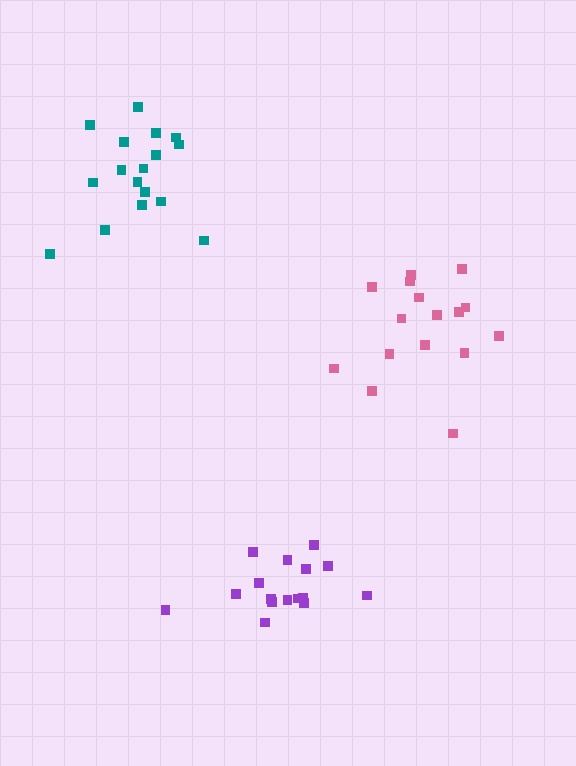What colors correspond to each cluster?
The clusters are colored: purple, teal, pink.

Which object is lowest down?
The purple cluster is bottommost.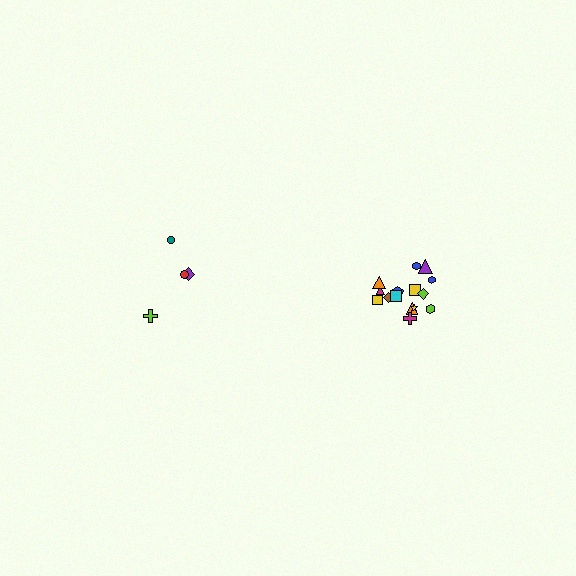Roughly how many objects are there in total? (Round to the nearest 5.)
Roughly 20 objects in total.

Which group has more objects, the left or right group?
The right group.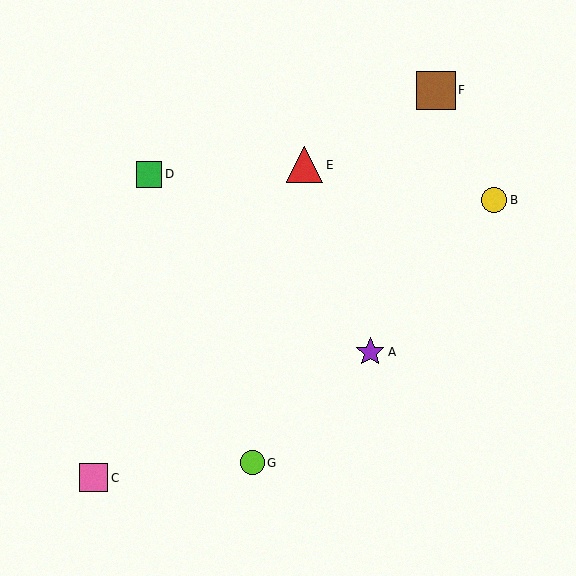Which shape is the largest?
The brown square (labeled F) is the largest.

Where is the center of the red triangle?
The center of the red triangle is at (305, 165).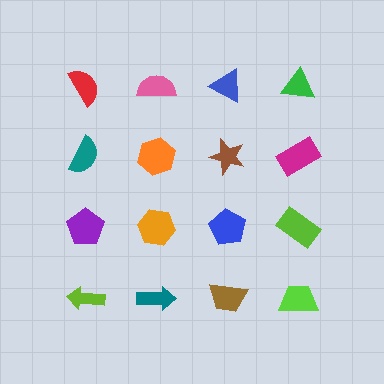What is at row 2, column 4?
A magenta rectangle.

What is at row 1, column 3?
A blue triangle.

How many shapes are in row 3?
4 shapes.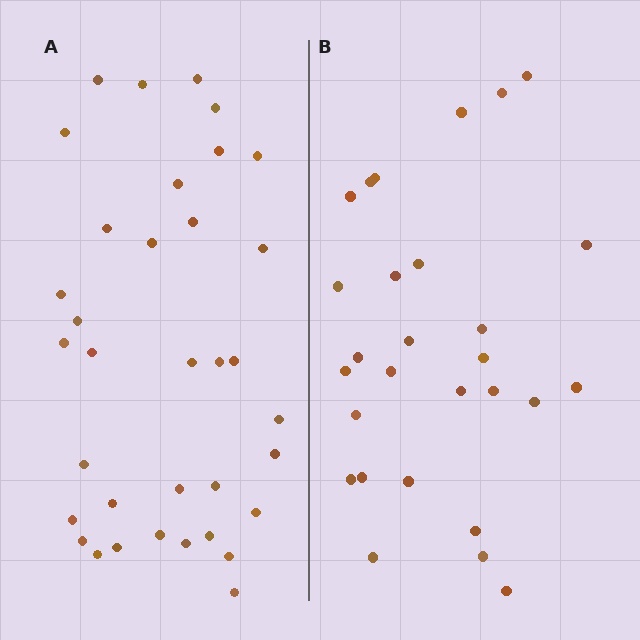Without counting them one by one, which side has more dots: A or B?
Region A (the left region) has more dots.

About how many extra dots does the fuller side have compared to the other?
Region A has roughly 8 or so more dots than region B.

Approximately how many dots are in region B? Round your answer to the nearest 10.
About 30 dots. (The exact count is 28, which rounds to 30.)